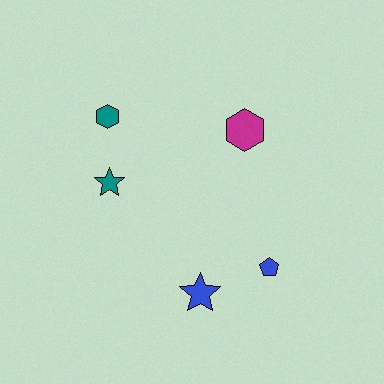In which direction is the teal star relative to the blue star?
The teal star is above the blue star.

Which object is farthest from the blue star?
The teal hexagon is farthest from the blue star.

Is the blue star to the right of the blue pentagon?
No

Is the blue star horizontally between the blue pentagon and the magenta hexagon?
No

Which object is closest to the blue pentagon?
The blue star is closest to the blue pentagon.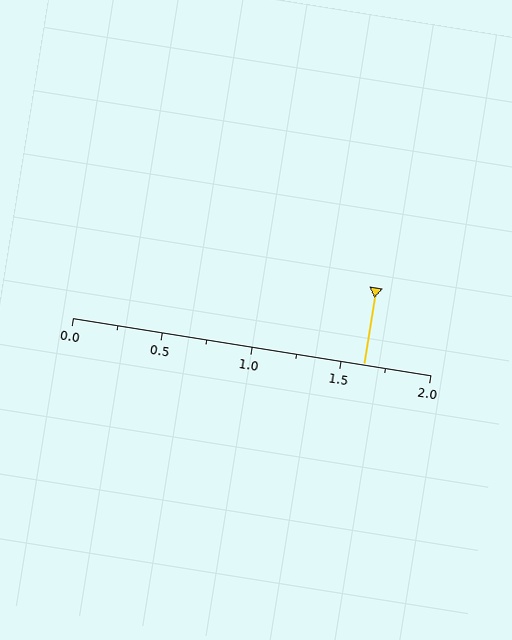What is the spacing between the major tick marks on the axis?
The major ticks are spaced 0.5 apart.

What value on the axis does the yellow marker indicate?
The marker indicates approximately 1.62.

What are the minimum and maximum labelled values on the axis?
The axis runs from 0.0 to 2.0.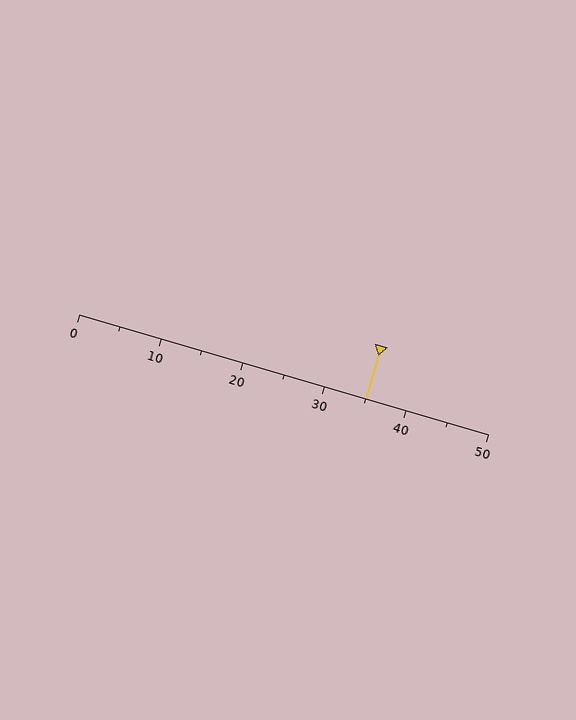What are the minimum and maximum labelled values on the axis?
The axis runs from 0 to 50.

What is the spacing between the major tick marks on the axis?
The major ticks are spaced 10 apart.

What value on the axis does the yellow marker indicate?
The marker indicates approximately 35.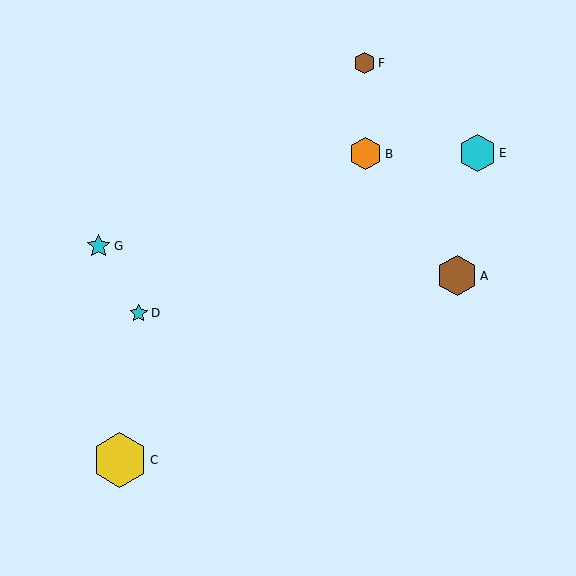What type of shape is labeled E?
Shape E is a cyan hexagon.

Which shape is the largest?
The yellow hexagon (labeled C) is the largest.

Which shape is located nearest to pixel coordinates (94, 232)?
The cyan star (labeled G) at (99, 246) is nearest to that location.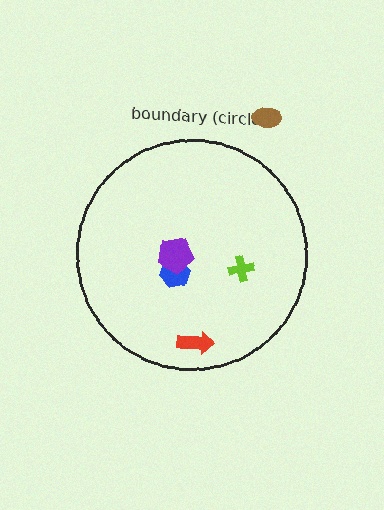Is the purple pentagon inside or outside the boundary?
Inside.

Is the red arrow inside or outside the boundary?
Inside.